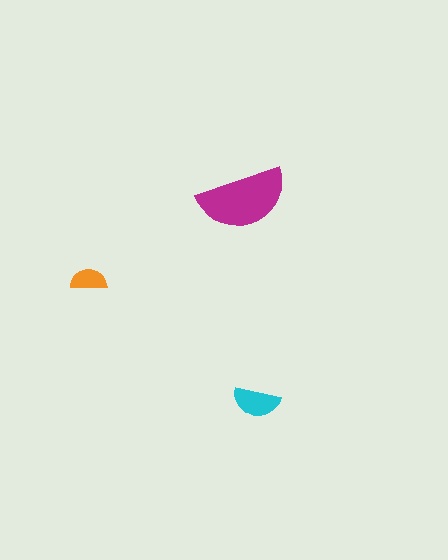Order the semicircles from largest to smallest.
the magenta one, the cyan one, the orange one.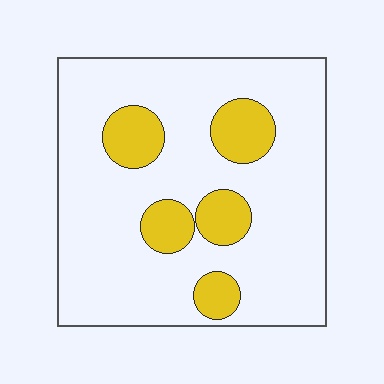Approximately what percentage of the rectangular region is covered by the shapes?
Approximately 20%.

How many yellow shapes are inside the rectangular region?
5.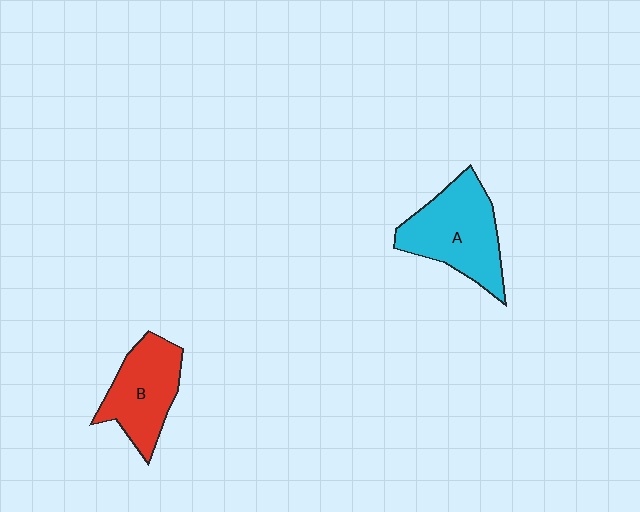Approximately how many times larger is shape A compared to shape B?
Approximately 1.2 times.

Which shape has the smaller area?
Shape B (red).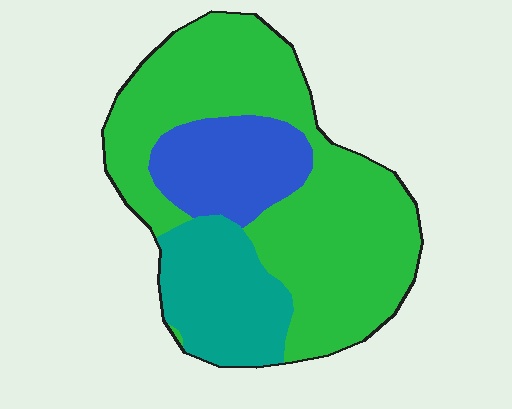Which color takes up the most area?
Green, at roughly 60%.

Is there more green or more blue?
Green.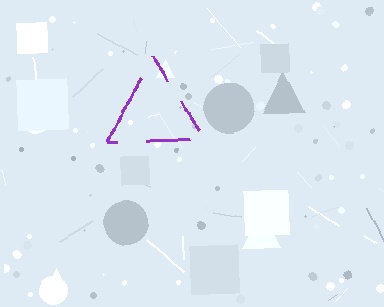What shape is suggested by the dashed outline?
The dashed outline suggests a triangle.